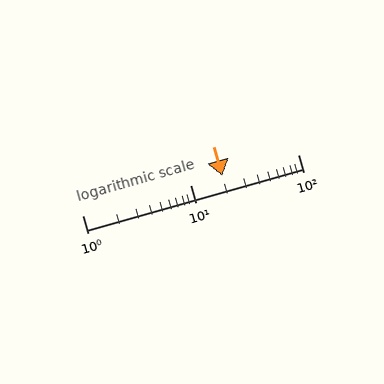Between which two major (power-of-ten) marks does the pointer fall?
The pointer is between 10 and 100.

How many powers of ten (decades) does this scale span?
The scale spans 2 decades, from 1 to 100.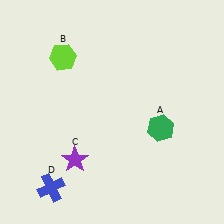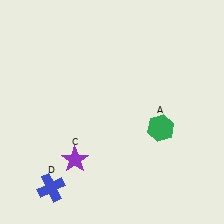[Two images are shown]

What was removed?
The lime hexagon (B) was removed in Image 2.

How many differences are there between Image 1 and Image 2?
There is 1 difference between the two images.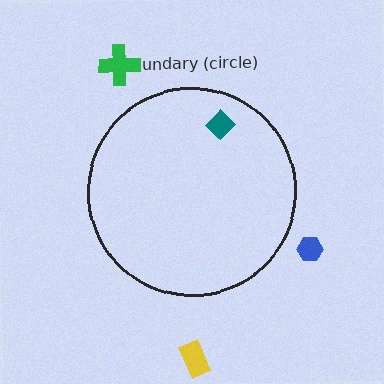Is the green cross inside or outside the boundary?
Outside.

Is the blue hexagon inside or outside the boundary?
Outside.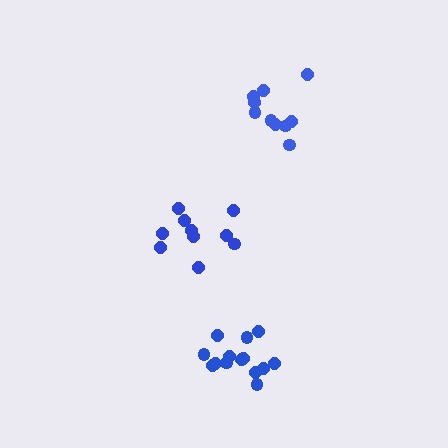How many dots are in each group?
Group 1: 10 dots, Group 2: 10 dots, Group 3: 14 dots (34 total).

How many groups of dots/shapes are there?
There are 3 groups.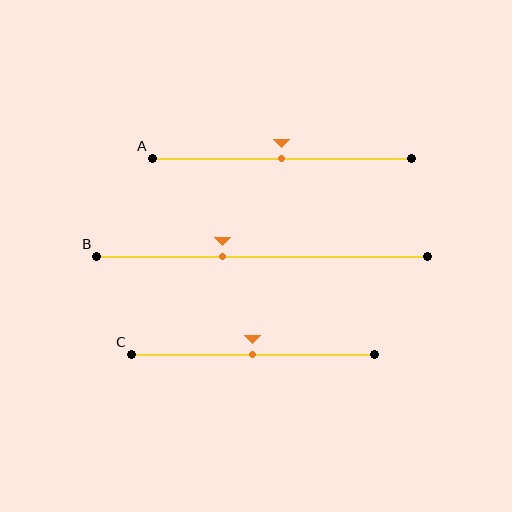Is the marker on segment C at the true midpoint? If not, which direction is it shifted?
Yes, the marker on segment C is at the true midpoint.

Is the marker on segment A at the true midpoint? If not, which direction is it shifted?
Yes, the marker on segment A is at the true midpoint.